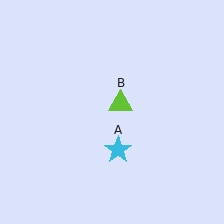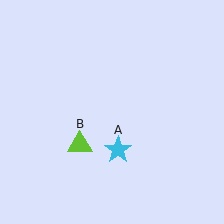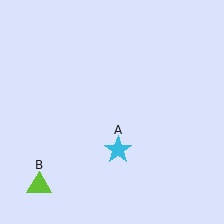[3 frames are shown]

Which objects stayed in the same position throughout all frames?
Cyan star (object A) remained stationary.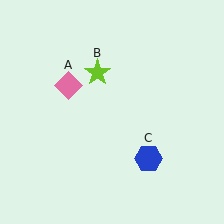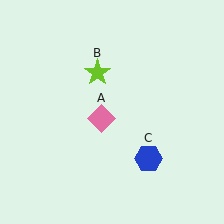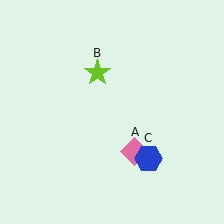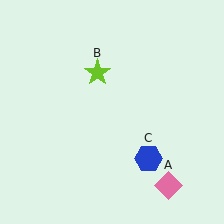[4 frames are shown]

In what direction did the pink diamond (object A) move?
The pink diamond (object A) moved down and to the right.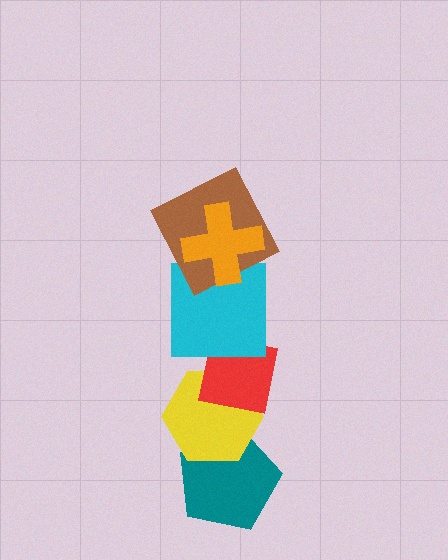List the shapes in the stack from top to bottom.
From top to bottom: the orange cross, the brown square, the cyan square, the red square, the yellow hexagon, the teal pentagon.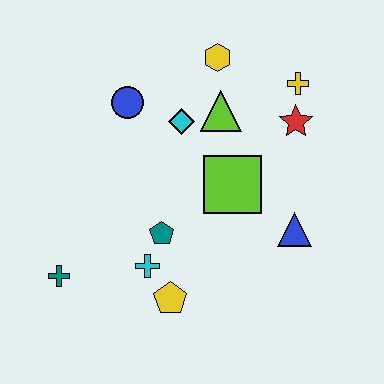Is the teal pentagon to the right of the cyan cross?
Yes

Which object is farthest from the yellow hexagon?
The teal cross is farthest from the yellow hexagon.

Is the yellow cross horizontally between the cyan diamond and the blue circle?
No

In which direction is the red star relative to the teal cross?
The red star is to the right of the teal cross.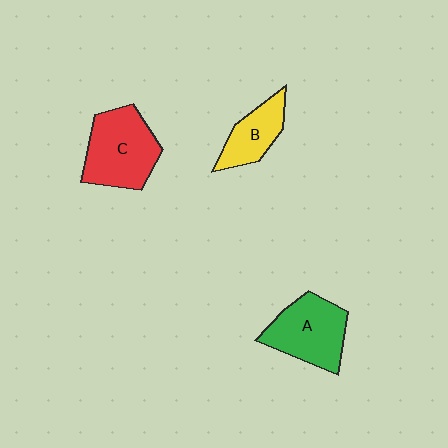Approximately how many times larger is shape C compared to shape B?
Approximately 1.7 times.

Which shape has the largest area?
Shape C (red).